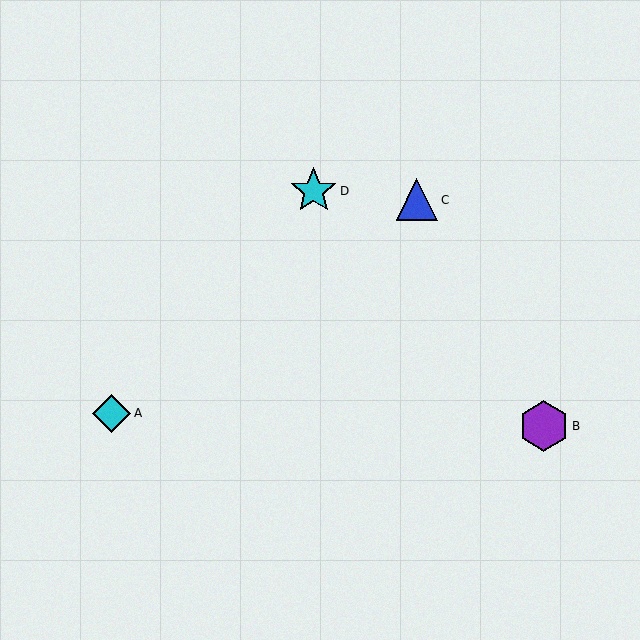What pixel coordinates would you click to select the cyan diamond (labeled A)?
Click at (112, 413) to select the cyan diamond A.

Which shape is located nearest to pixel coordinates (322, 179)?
The cyan star (labeled D) at (314, 191) is nearest to that location.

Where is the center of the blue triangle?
The center of the blue triangle is at (417, 200).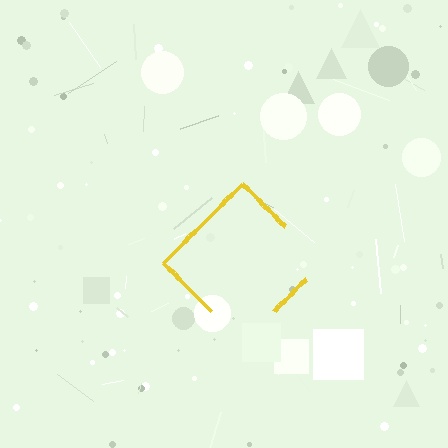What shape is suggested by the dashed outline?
The dashed outline suggests a diamond.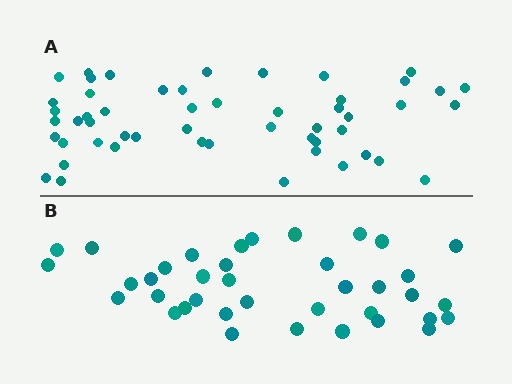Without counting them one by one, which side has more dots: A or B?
Region A (the top region) has more dots.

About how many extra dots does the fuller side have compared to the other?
Region A has approximately 15 more dots than region B.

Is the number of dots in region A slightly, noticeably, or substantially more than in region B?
Region A has noticeably more, but not dramatically so. The ratio is roughly 1.4 to 1.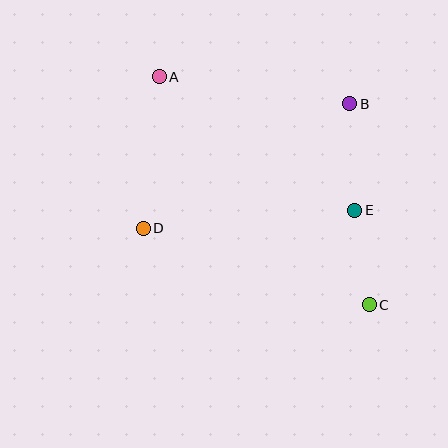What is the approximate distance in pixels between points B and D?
The distance between B and D is approximately 241 pixels.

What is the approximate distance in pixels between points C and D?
The distance between C and D is approximately 239 pixels.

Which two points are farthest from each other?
Points A and C are farthest from each other.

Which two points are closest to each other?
Points C and E are closest to each other.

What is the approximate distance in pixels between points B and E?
The distance between B and E is approximately 106 pixels.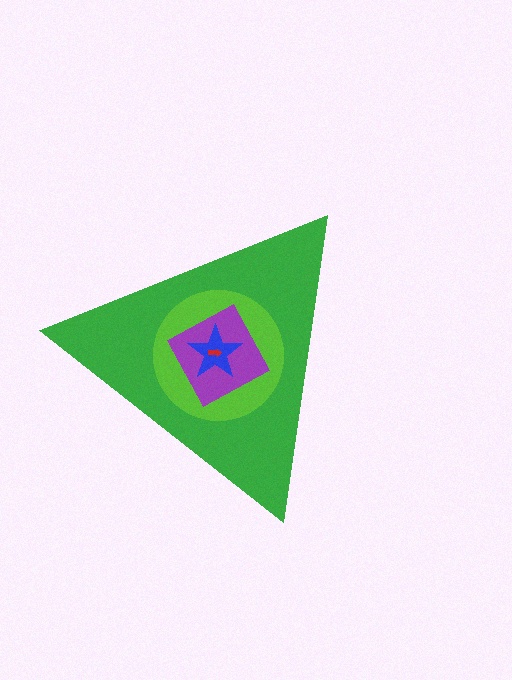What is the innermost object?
The red arrow.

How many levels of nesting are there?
5.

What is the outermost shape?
The green triangle.